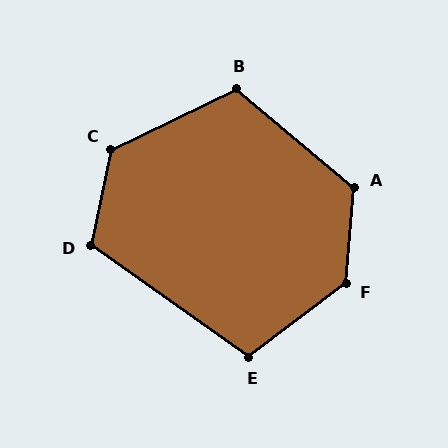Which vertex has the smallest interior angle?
E, at approximately 108 degrees.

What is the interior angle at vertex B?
Approximately 115 degrees (obtuse).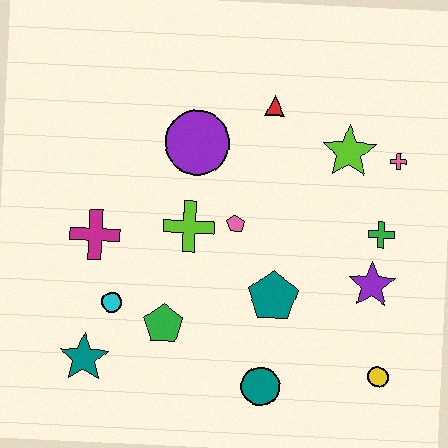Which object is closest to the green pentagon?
The cyan circle is closest to the green pentagon.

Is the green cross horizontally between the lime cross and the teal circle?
No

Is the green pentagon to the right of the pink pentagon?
No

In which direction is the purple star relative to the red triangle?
The purple star is below the red triangle.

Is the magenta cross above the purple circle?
No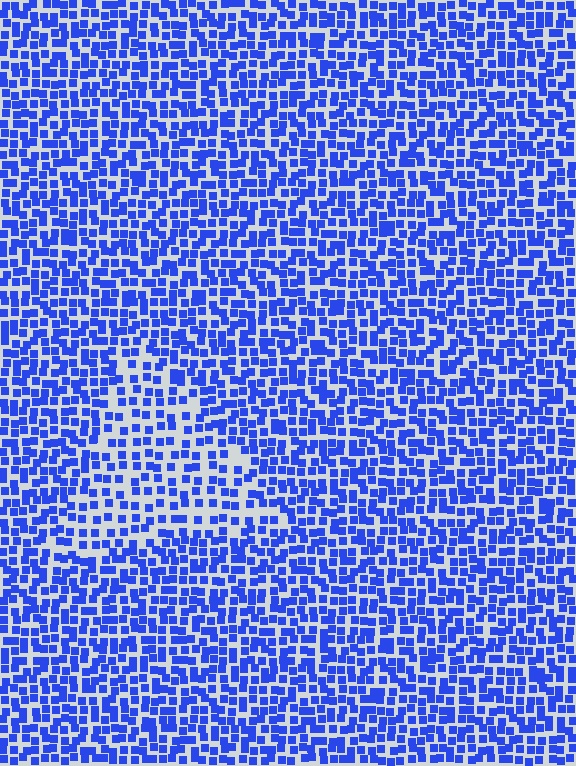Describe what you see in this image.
The image contains small blue elements arranged at two different densities. A triangle-shaped region is visible where the elements are less densely packed than the surrounding area.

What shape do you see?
I see a triangle.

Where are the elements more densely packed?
The elements are more densely packed outside the triangle boundary.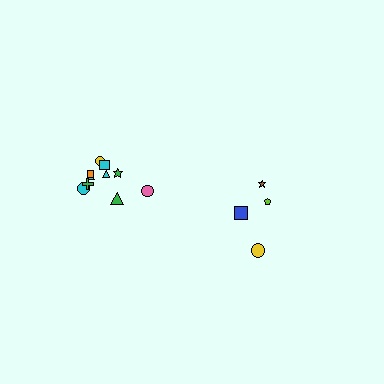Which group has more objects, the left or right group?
The left group.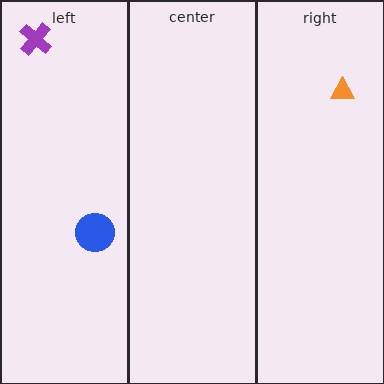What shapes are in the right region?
The orange triangle.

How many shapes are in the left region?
2.